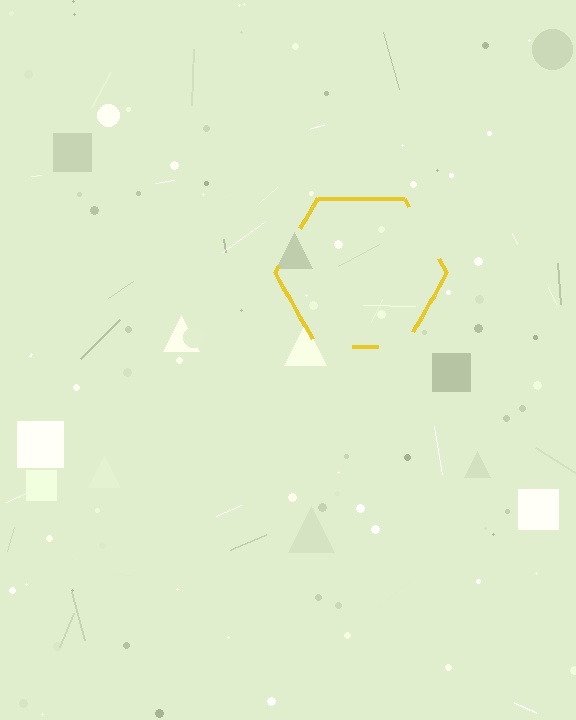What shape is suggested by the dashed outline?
The dashed outline suggests a hexagon.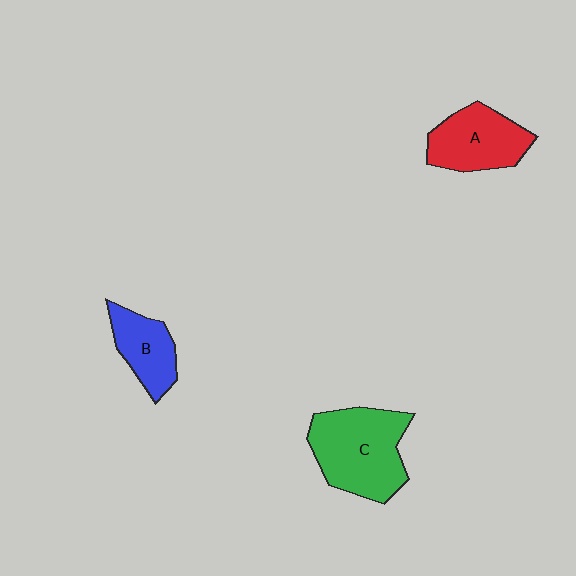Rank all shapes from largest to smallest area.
From largest to smallest: C (green), A (red), B (blue).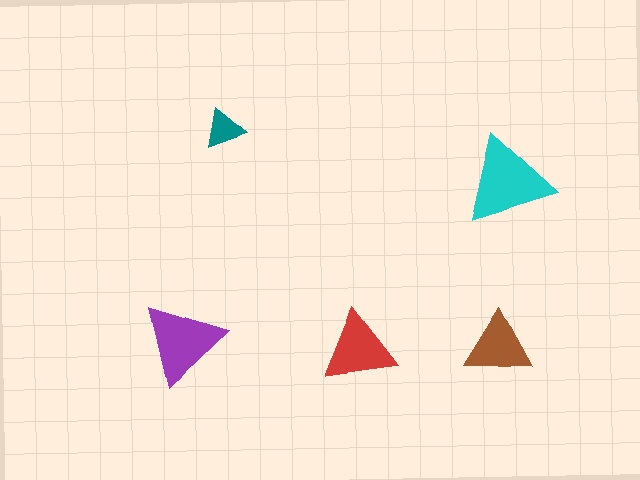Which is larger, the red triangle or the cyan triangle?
The cyan one.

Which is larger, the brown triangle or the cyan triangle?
The cyan one.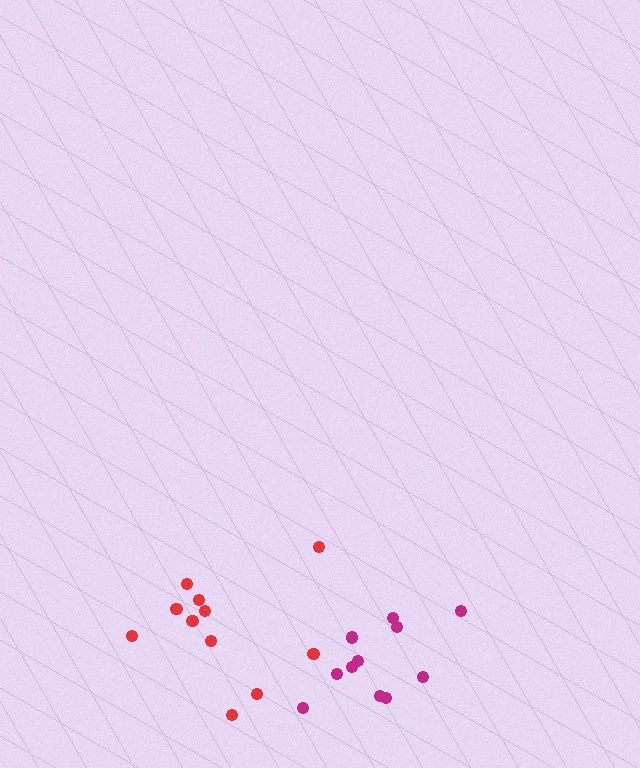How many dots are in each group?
Group 1: 11 dots, Group 2: 11 dots (22 total).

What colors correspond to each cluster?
The clusters are colored: magenta, red.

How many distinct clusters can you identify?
There are 2 distinct clusters.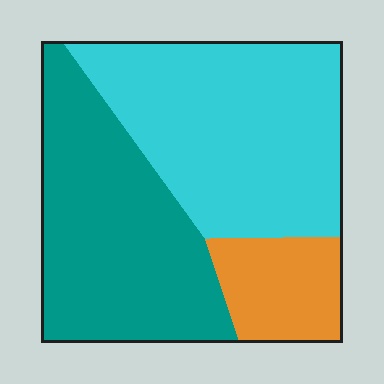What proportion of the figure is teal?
Teal takes up between a quarter and a half of the figure.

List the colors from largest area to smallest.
From largest to smallest: cyan, teal, orange.